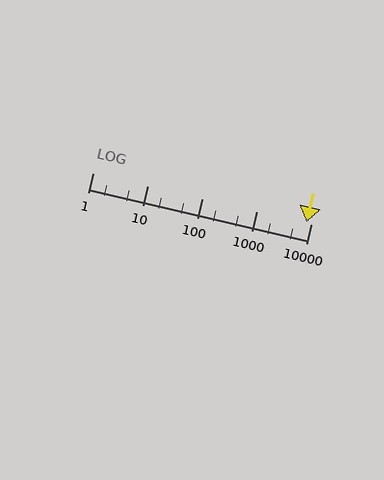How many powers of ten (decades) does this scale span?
The scale spans 4 decades, from 1 to 10000.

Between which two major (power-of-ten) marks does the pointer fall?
The pointer is between 1000 and 10000.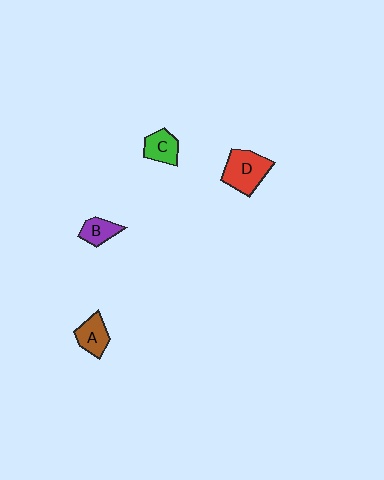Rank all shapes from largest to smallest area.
From largest to smallest: D (red), A (brown), C (green), B (purple).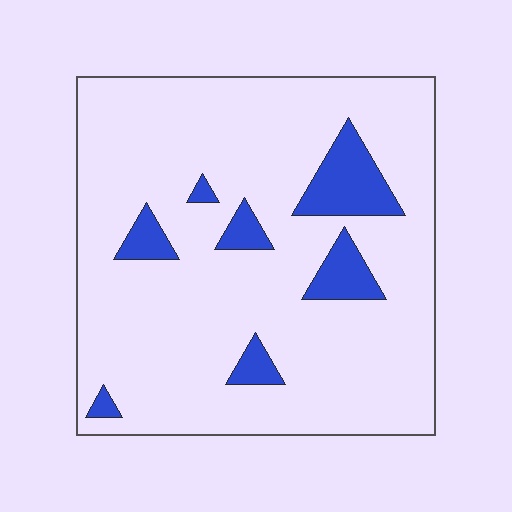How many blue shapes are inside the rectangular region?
7.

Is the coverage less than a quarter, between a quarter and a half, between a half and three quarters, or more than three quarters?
Less than a quarter.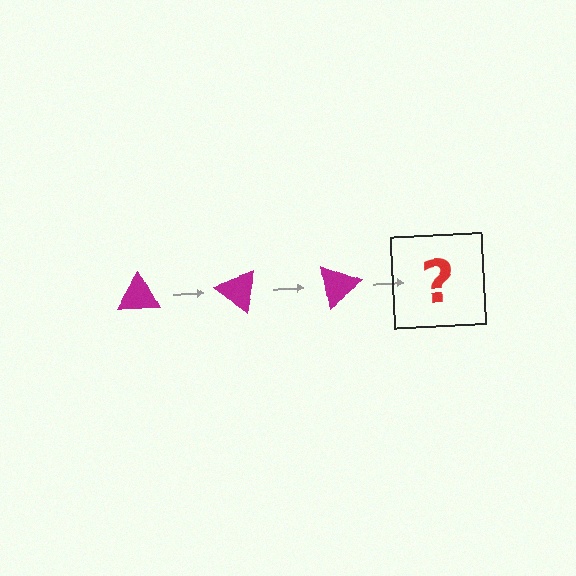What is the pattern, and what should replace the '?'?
The pattern is that the triangle rotates 40 degrees each step. The '?' should be a magenta triangle rotated 120 degrees.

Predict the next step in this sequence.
The next step is a magenta triangle rotated 120 degrees.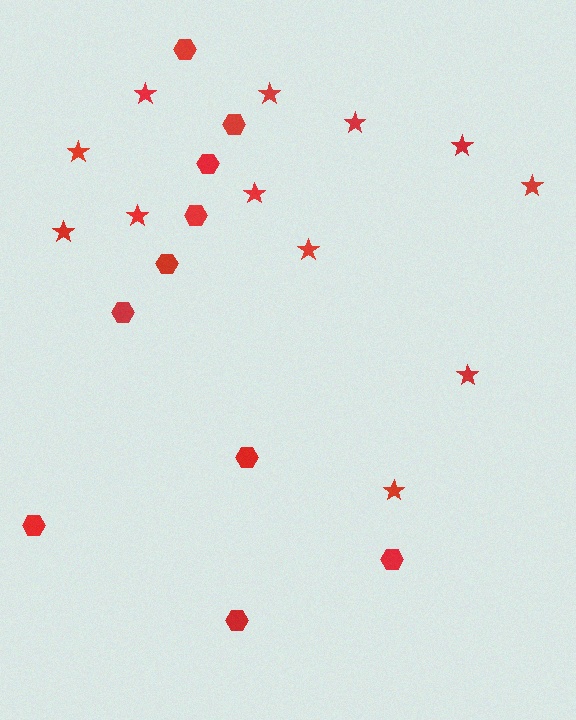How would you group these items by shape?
There are 2 groups: one group of stars (12) and one group of hexagons (10).